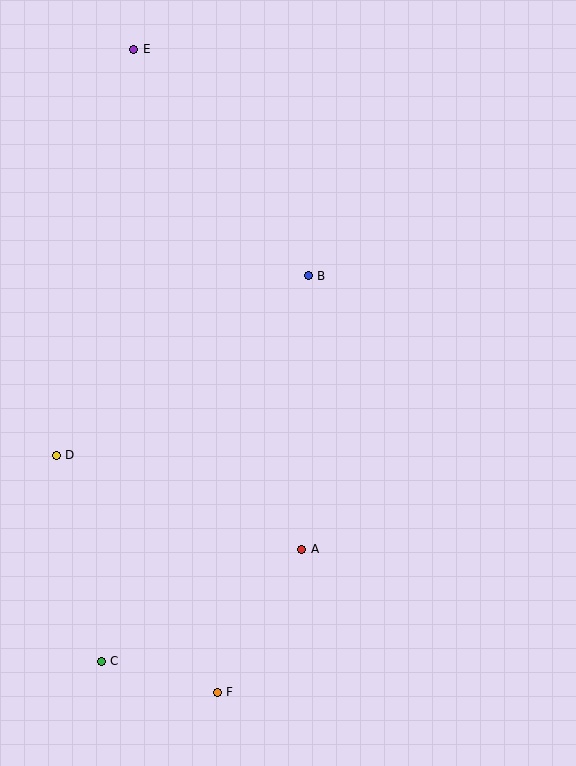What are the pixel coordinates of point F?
Point F is at (217, 692).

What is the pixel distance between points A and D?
The distance between A and D is 263 pixels.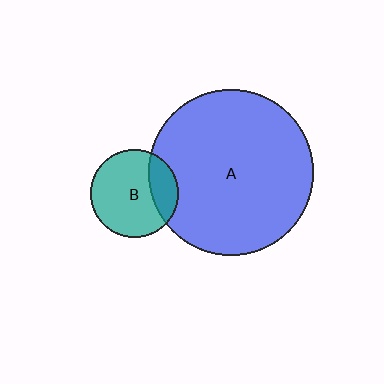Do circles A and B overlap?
Yes.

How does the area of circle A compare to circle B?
Approximately 3.5 times.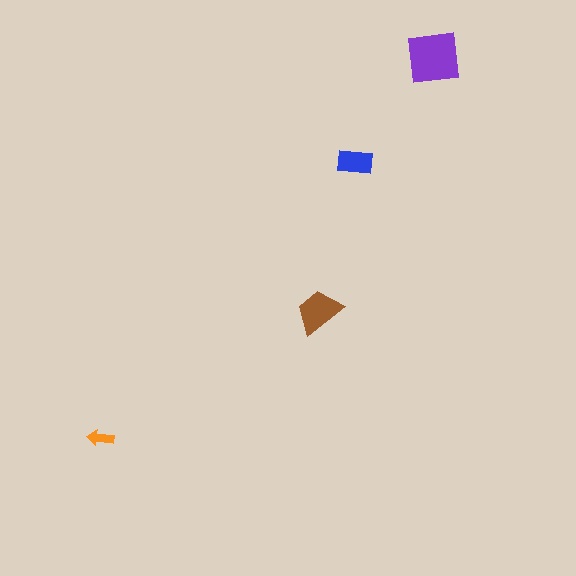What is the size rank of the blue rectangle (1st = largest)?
3rd.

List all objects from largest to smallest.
The purple square, the brown trapezoid, the blue rectangle, the orange arrow.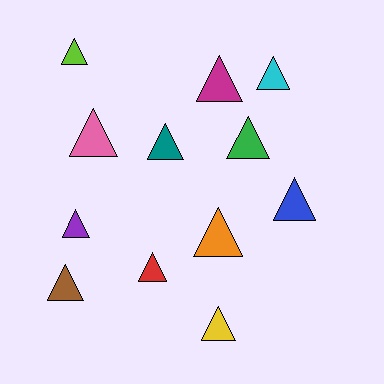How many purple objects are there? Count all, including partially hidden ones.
There is 1 purple object.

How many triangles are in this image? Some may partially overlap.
There are 12 triangles.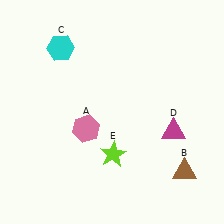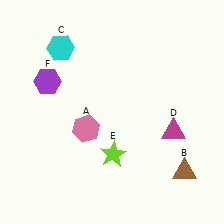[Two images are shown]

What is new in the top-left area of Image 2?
A purple hexagon (F) was added in the top-left area of Image 2.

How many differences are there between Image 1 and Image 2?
There is 1 difference between the two images.